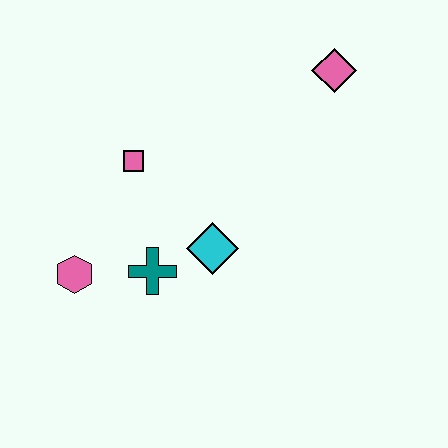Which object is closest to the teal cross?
The cyan diamond is closest to the teal cross.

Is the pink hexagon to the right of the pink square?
No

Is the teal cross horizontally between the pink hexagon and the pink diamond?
Yes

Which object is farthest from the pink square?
The pink diamond is farthest from the pink square.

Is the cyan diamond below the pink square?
Yes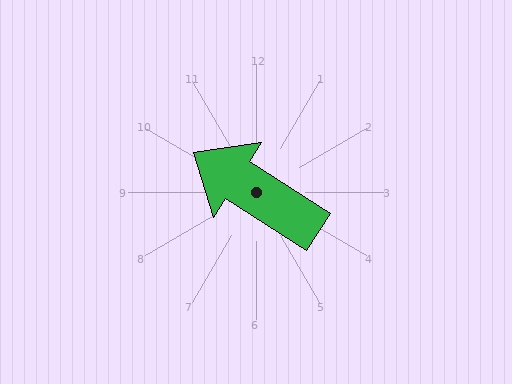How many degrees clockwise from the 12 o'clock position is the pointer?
Approximately 303 degrees.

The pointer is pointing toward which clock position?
Roughly 10 o'clock.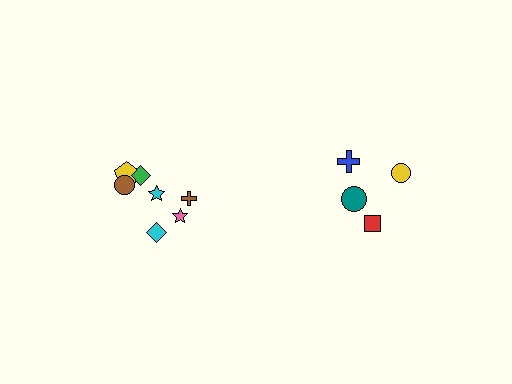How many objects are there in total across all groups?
There are 11 objects.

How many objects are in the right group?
There are 4 objects.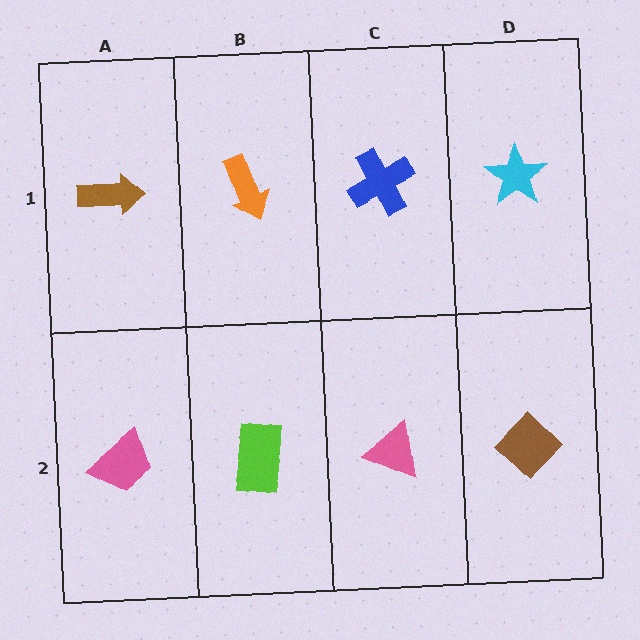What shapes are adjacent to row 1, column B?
A lime rectangle (row 2, column B), a brown arrow (row 1, column A), a blue cross (row 1, column C).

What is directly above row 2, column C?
A blue cross.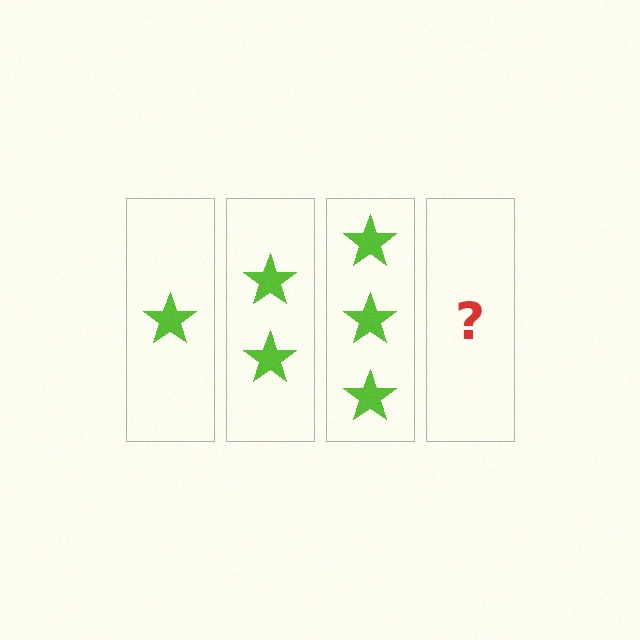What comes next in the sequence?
The next element should be 4 stars.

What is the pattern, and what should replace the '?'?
The pattern is that each step adds one more star. The '?' should be 4 stars.